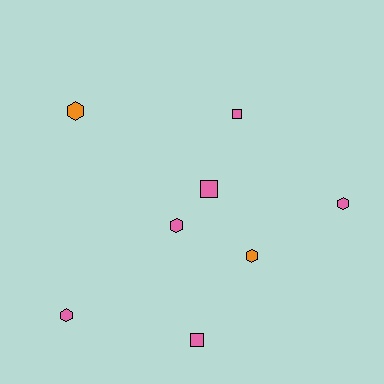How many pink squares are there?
There are 3 pink squares.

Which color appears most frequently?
Pink, with 6 objects.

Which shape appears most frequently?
Hexagon, with 5 objects.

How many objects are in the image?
There are 8 objects.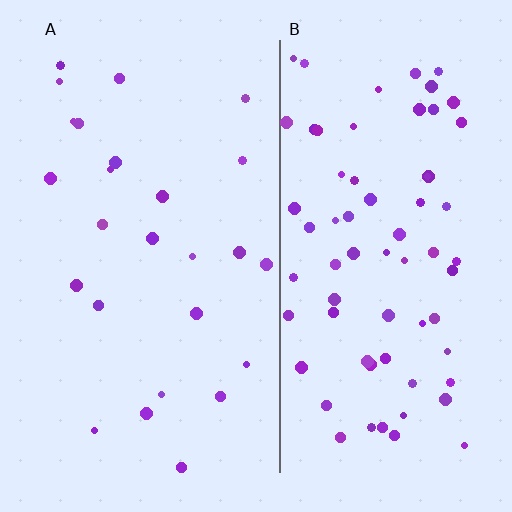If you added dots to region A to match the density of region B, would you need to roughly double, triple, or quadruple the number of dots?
Approximately triple.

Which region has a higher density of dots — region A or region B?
B (the right).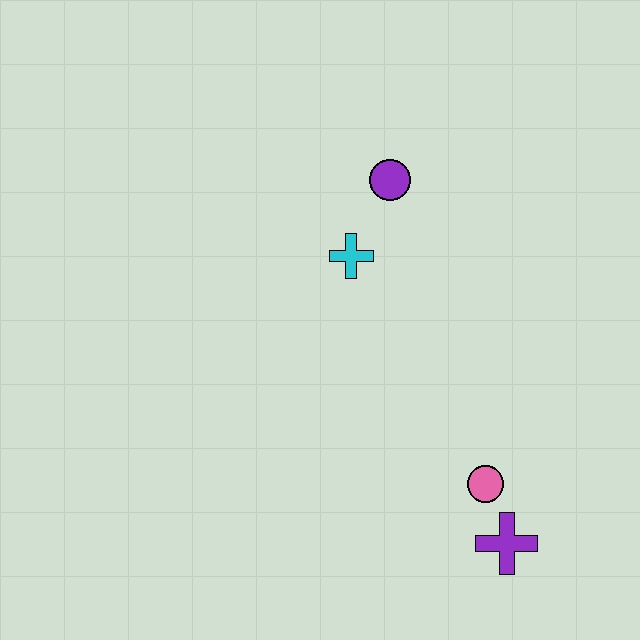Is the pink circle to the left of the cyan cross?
No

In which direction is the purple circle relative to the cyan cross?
The purple circle is above the cyan cross.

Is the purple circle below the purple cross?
No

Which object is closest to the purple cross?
The pink circle is closest to the purple cross.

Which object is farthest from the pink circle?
The purple circle is farthest from the pink circle.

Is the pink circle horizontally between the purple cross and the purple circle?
Yes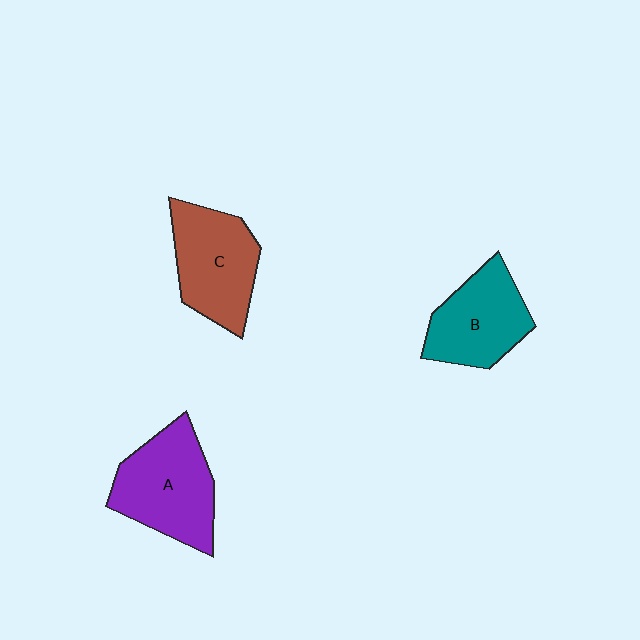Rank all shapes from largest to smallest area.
From largest to smallest: A (purple), C (brown), B (teal).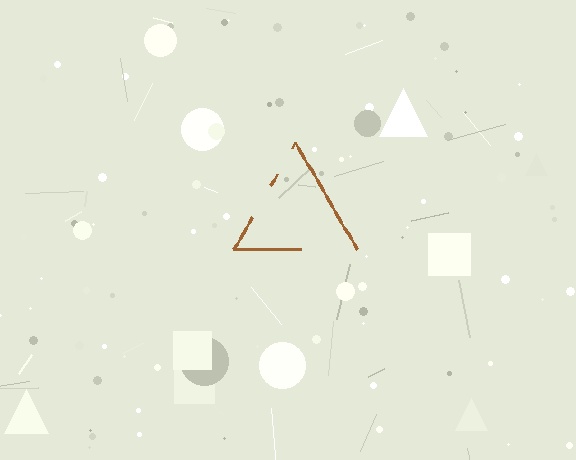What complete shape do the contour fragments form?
The contour fragments form a triangle.